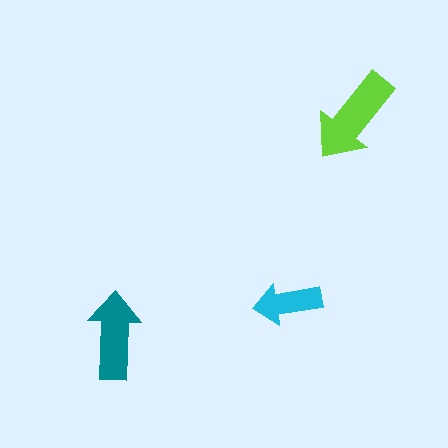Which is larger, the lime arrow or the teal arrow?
The lime one.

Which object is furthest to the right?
The lime arrow is rightmost.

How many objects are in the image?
There are 3 objects in the image.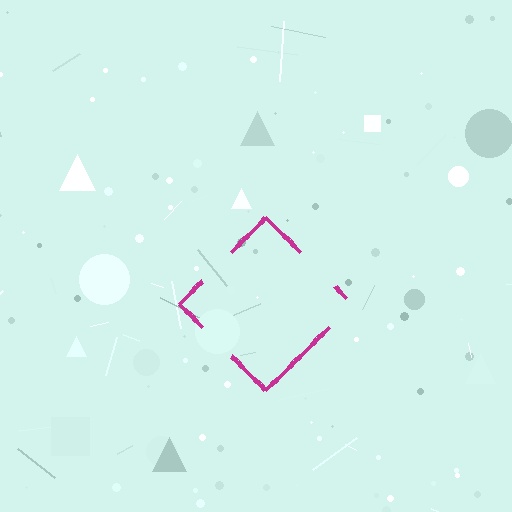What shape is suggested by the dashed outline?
The dashed outline suggests a diamond.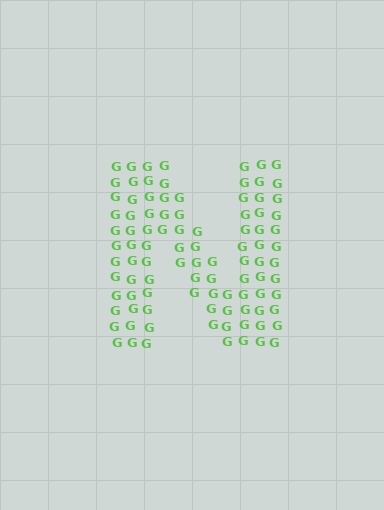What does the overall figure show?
The overall figure shows the letter N.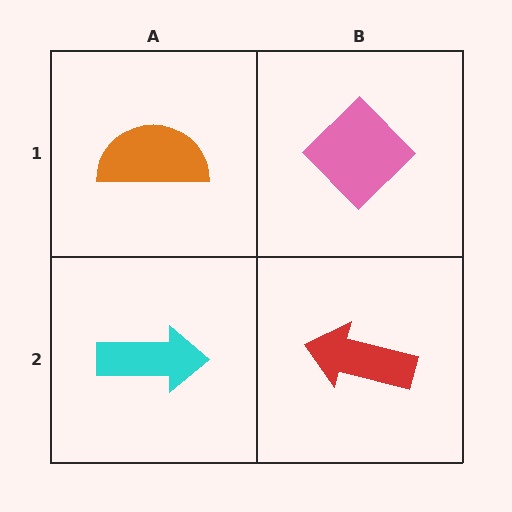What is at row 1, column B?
A pink diamond.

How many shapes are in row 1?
2 shapes.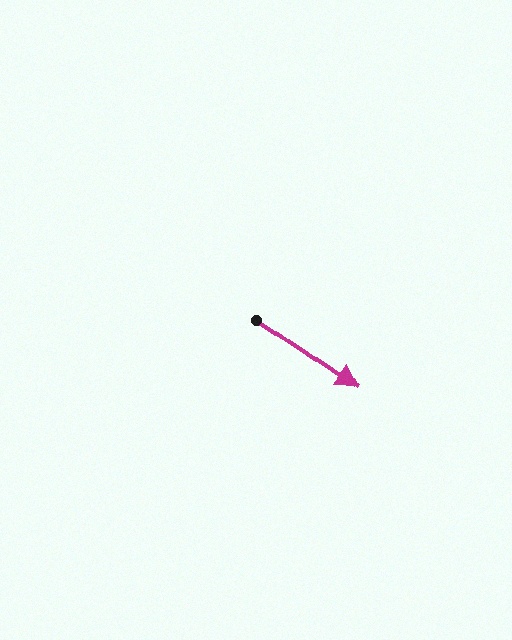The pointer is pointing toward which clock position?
Roughly 4 o'clock.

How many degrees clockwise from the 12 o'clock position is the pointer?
Approximately 124 degrees.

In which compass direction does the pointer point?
Southeast.